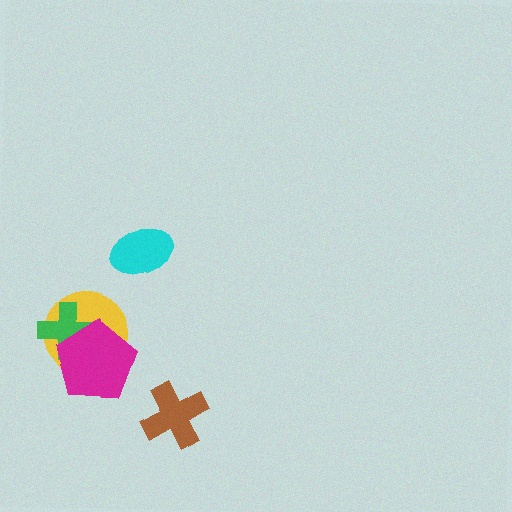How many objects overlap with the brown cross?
0 objects overlap with the brown cross.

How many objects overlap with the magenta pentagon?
2 objects overlap with the magenta pentagon.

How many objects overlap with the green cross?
2 objects overlap with the green cross.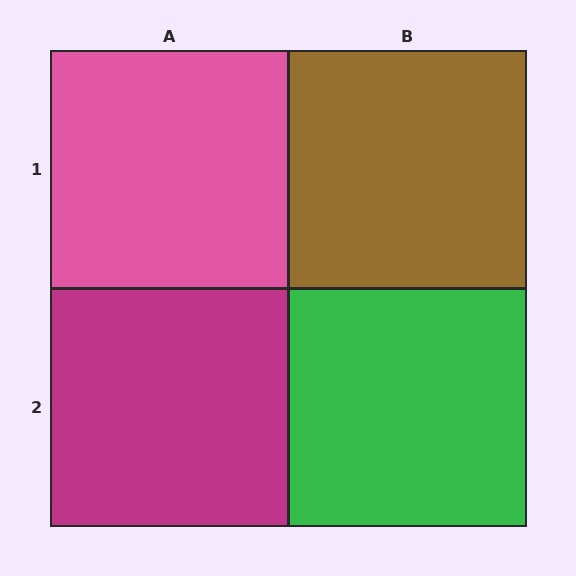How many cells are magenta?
1 cell is magenta.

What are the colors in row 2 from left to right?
Magenta, green.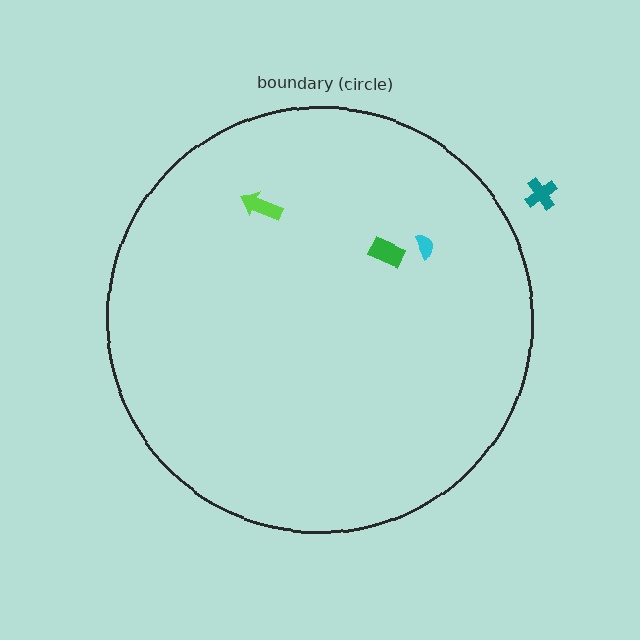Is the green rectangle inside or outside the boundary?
Inside.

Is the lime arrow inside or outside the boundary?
Inside.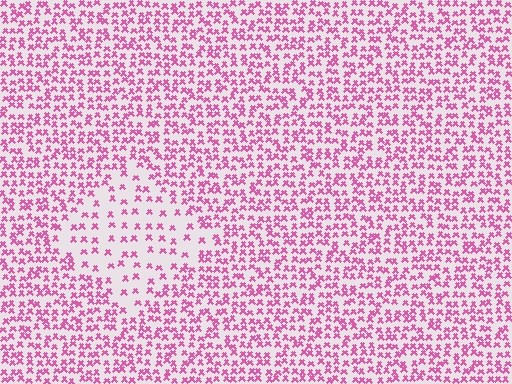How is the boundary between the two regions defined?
The boundary is defined by a change in element density (approximately 2.3x ratio). All elements are the same color, size, and shape.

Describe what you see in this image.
The image contains small pink elements arranged at two different densities. A diamond-shaped region is visible where the elements are less densely packed than the surrounding area.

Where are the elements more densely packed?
The elements are more densely packed outside the diamond boundary.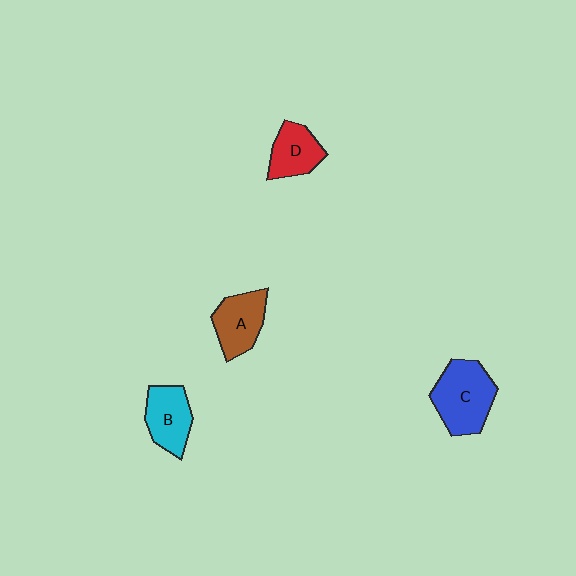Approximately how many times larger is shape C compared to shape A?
Approximately 1.4 times.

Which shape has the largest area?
Shape C (blue).